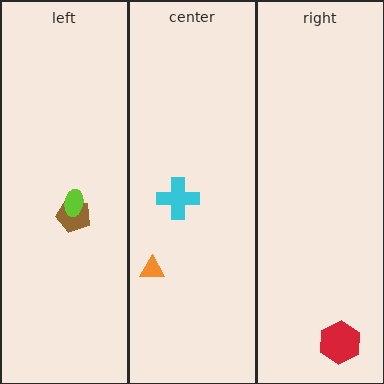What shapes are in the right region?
The red hexagon.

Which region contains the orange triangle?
The center region.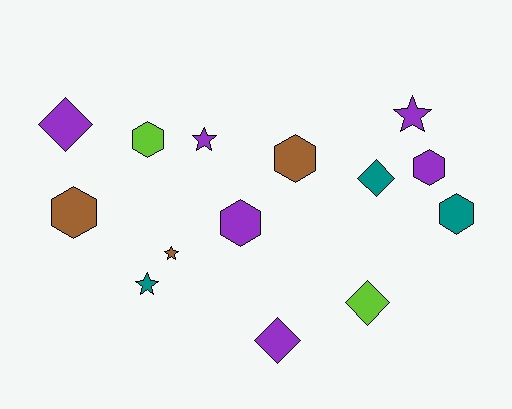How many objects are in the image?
There are 14 objects.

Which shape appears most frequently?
Hexagon, with 6 objects.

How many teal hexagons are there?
There is 1 teal hexagon.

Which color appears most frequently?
Purple, with 6 objects.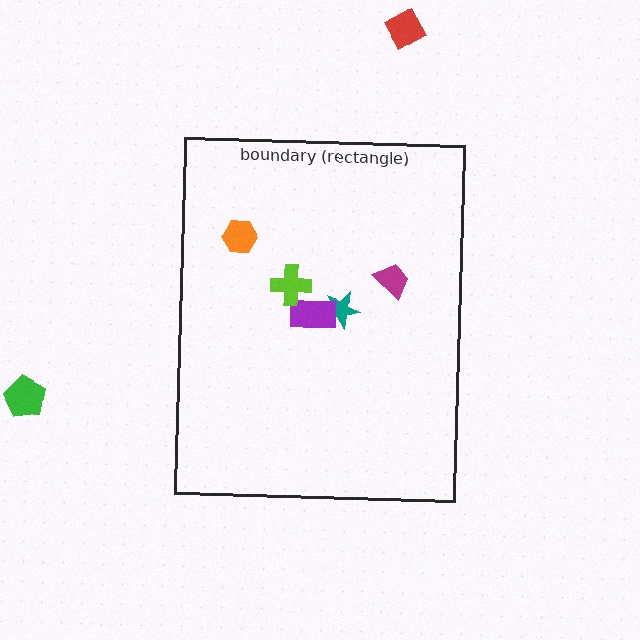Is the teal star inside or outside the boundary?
Inside.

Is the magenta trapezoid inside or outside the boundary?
Inside.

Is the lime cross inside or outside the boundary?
Inside.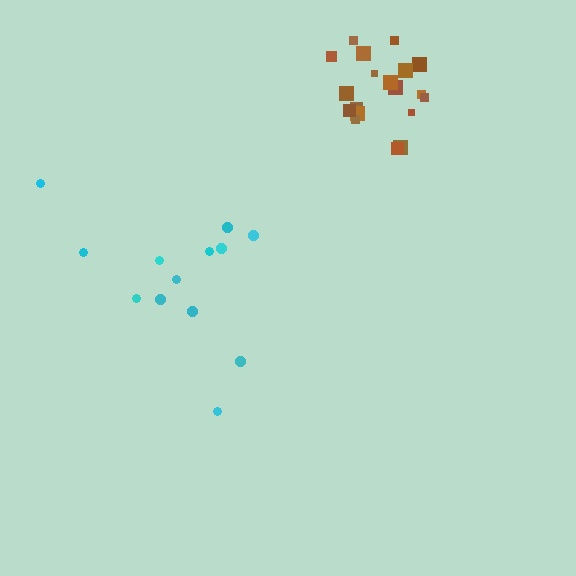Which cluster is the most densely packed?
Brown.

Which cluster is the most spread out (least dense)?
Cyan.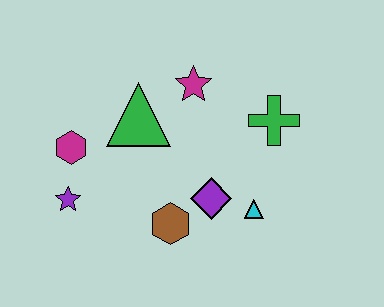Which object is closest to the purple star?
The magenta hexagon is closest to the purple star.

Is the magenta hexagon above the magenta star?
No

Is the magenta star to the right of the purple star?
Yes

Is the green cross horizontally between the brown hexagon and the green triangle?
No